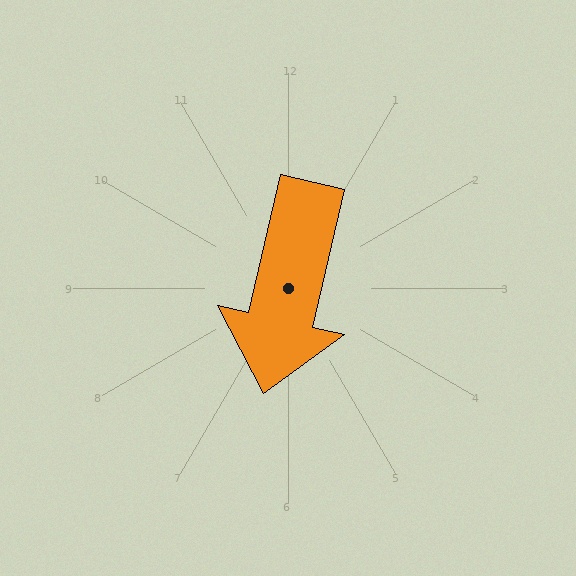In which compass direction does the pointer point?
South.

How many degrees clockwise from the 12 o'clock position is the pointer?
Approximately 193 degrees.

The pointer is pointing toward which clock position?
Roughly 6 o'clock.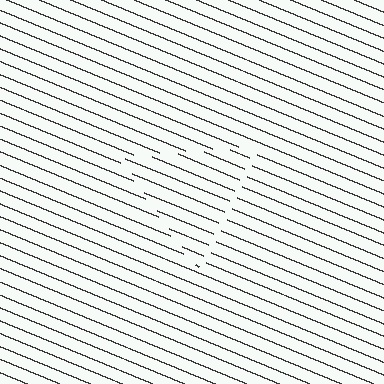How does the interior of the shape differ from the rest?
The interior of the shape contains the same grating, shifted by half a period — the contour is defined by the phase discontinuity where line-ends from the inner and outer gratings abut.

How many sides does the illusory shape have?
3 sides — the line-ends trace a triangle.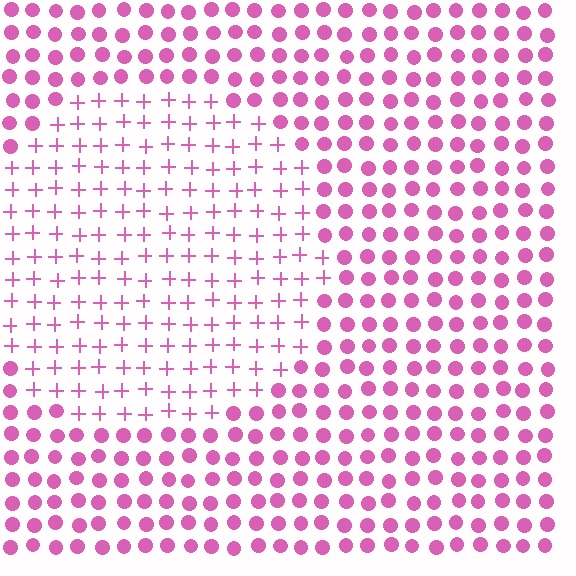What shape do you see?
I see a circle.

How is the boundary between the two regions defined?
The boundary is defined by a change in element shape: plus signs inside vs. circles outside. All elements share the same color and spacing.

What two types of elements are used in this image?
The image uses plus signs inside the circle region and circles outside it.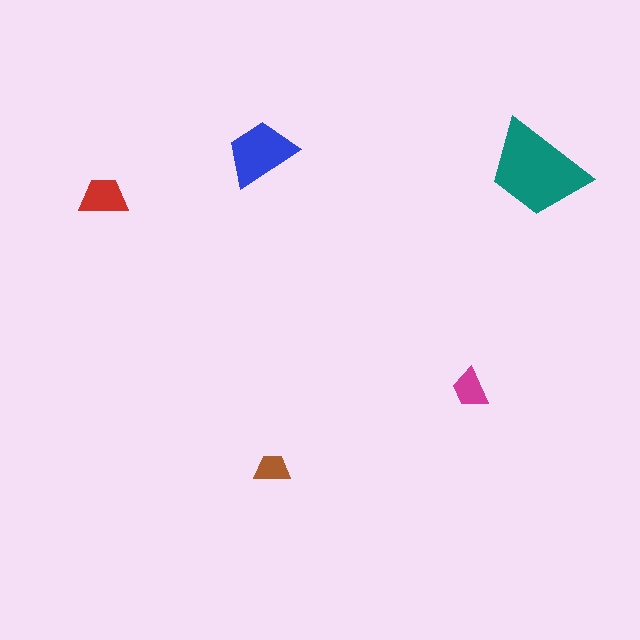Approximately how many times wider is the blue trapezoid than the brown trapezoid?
About 2 times wider.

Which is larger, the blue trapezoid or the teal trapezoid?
The teal one.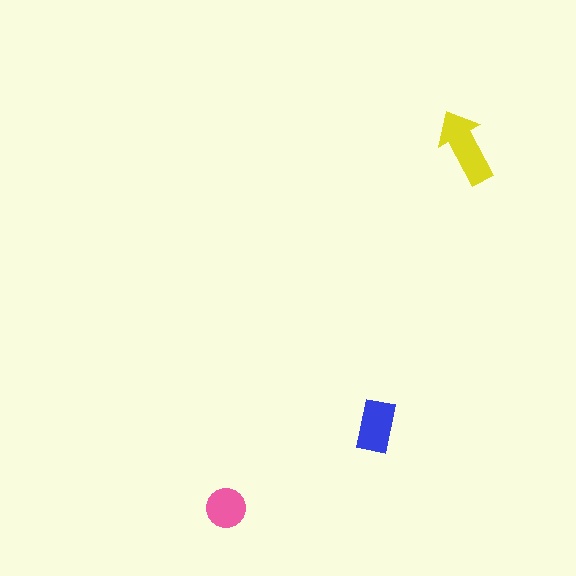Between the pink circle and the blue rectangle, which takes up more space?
The blue rectangle.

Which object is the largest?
The yellow arrow.